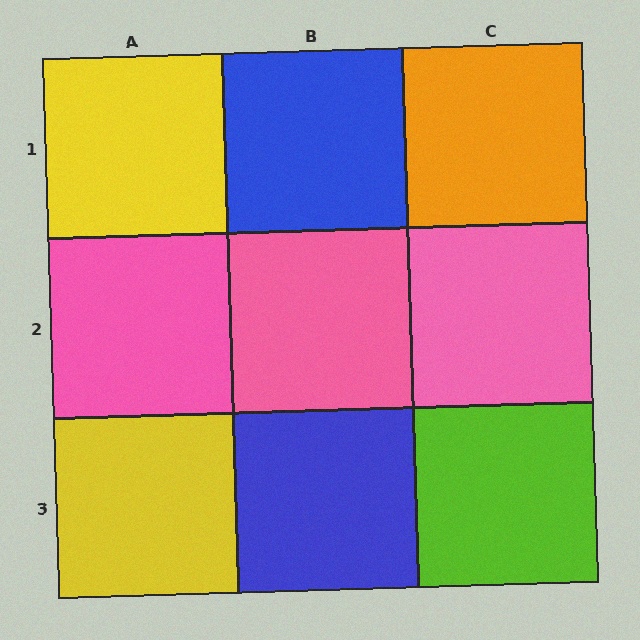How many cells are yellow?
2 cells are yellow.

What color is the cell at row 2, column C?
Pink.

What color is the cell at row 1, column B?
Blue.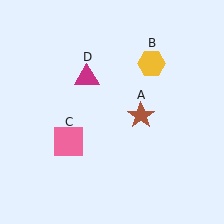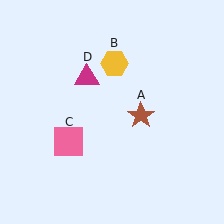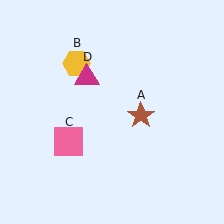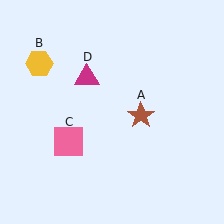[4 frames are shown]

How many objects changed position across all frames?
1 object changed position: yellow hexagon (object B).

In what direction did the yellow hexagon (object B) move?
The yellow hexagon (object B) moved left.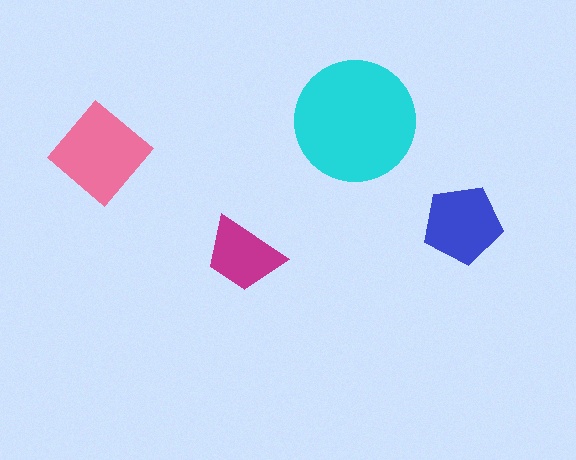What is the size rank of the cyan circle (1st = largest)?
1st.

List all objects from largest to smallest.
The cyan circle, the pink diamond, the blue pentagon, the magenta trapezoid.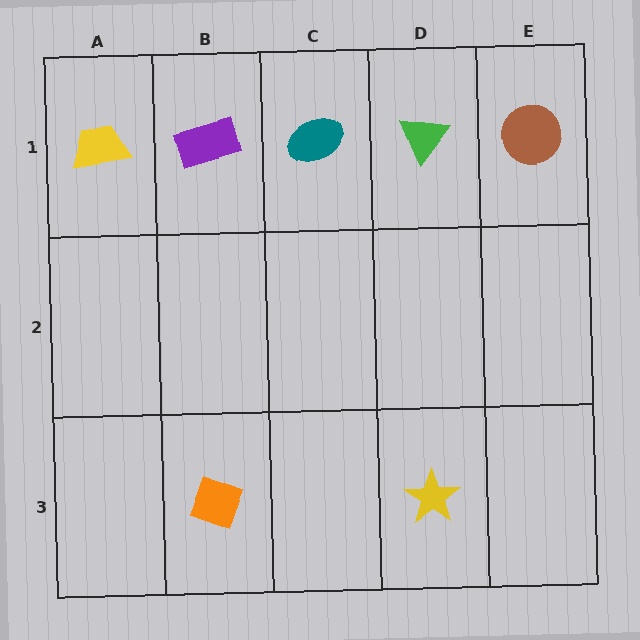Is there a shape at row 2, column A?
No, that cell is empty.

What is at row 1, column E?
A brown circle.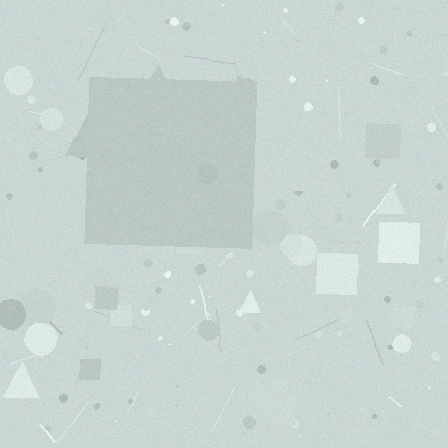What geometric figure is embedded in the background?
A square is embedded in the background.